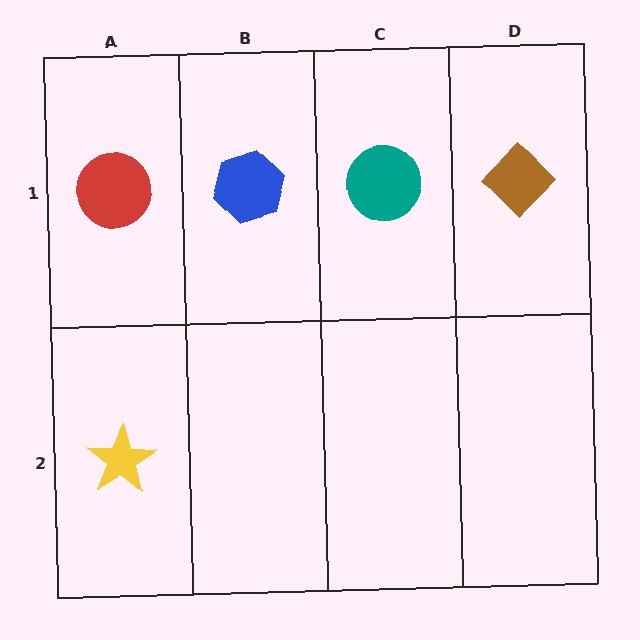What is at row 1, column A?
A red circle.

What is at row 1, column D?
A brown diamond.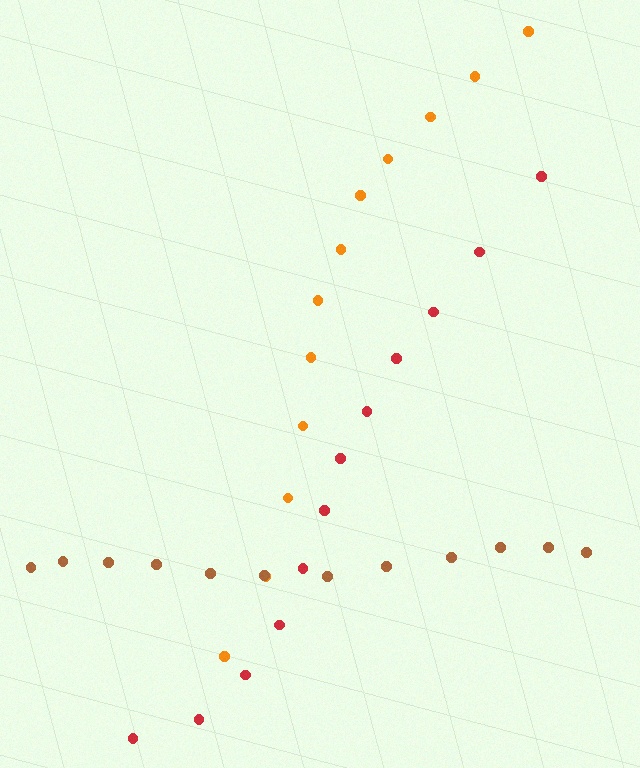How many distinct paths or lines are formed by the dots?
There are 3 distinct paths.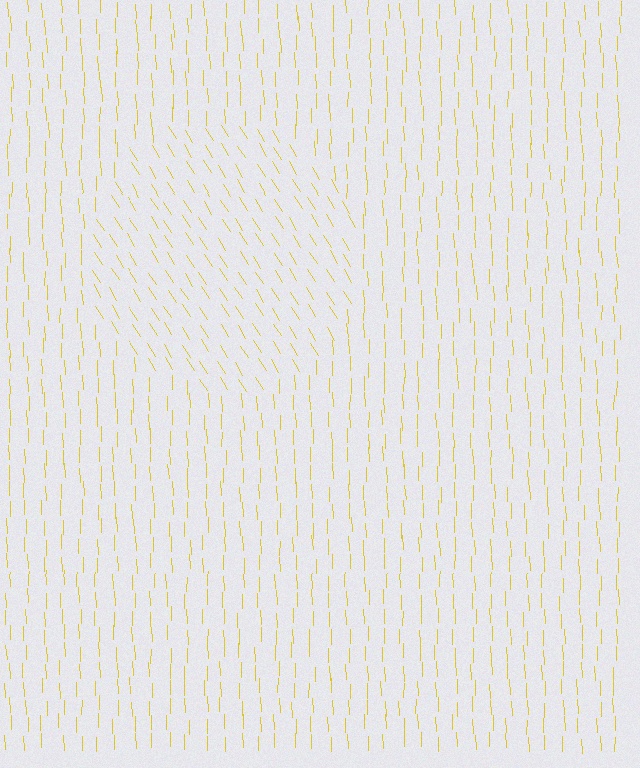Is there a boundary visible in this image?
Yes, there is a texture boundary formed by a change in line orientation.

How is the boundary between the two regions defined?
The boundary is defined purely by a change in line orientation (approximately 30 degrees difference). All lines are the same color and thickness.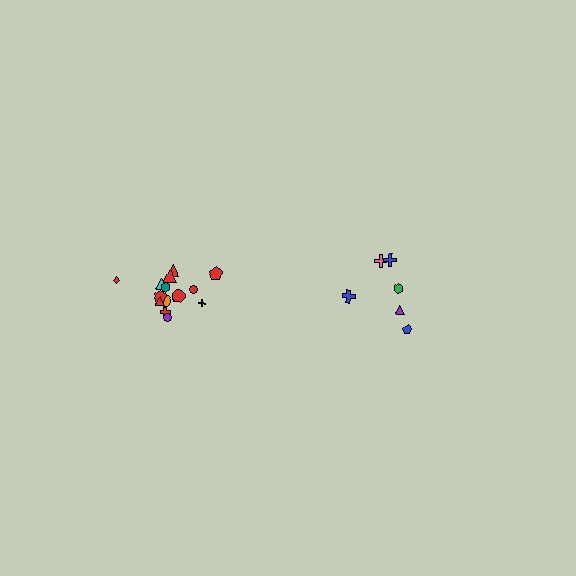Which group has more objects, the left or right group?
The left group.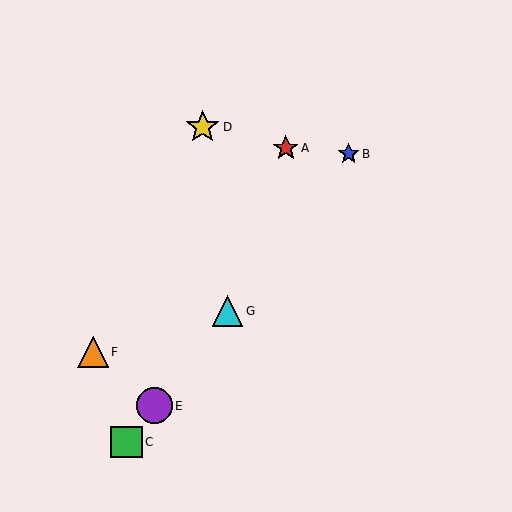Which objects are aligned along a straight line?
Objects B, C, E, G are aligned along a straight line.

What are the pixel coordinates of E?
Object E is at (154, 406).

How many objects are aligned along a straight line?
4 objects (B, C, E, G) are aligned along a straight line.